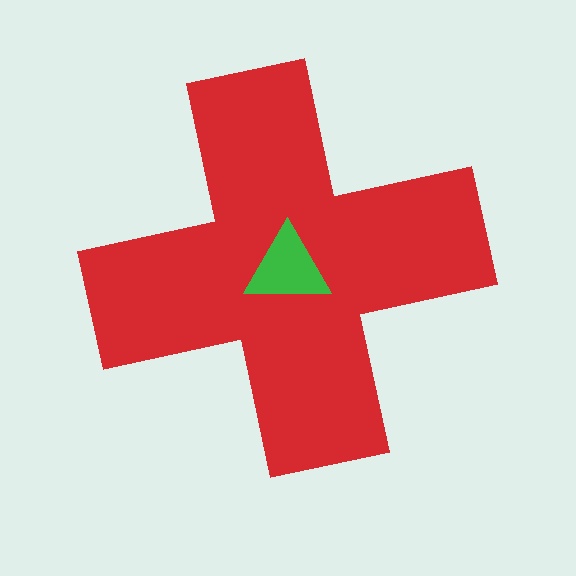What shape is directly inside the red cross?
The green triangle.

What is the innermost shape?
The green triangle.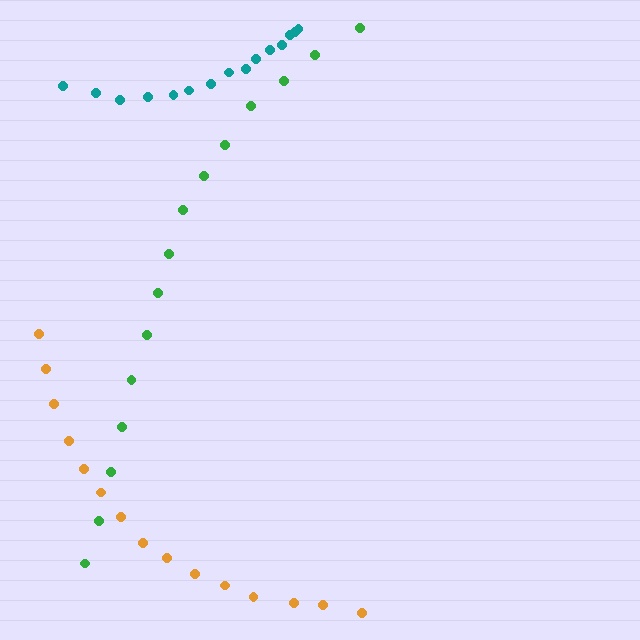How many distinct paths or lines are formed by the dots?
There are 3 distinct paths.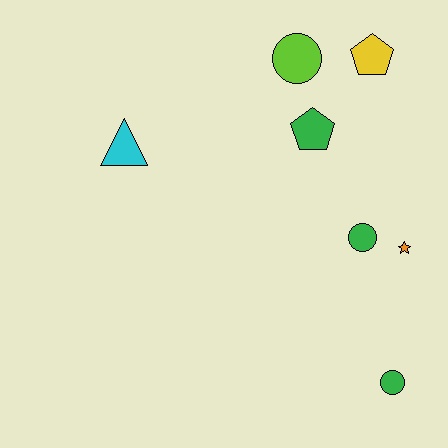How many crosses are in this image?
There are no crosses.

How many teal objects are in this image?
There are no teal objects.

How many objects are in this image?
There are 7 objects.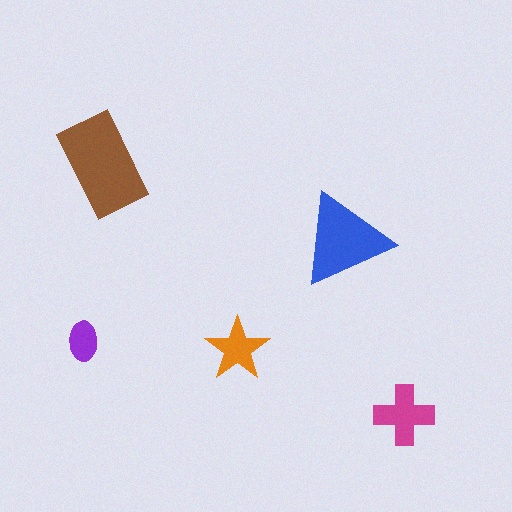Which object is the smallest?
The purple ellipse.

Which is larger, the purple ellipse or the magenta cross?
The magenta cross.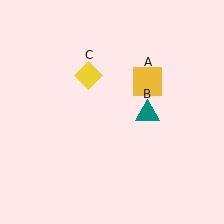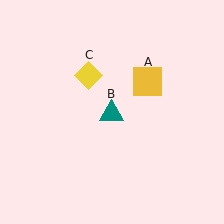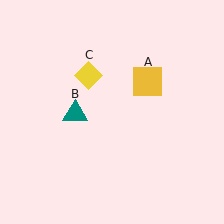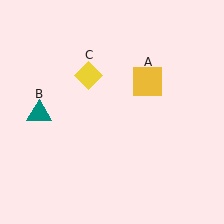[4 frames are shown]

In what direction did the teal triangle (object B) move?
The teal triangle (object B) moved left.